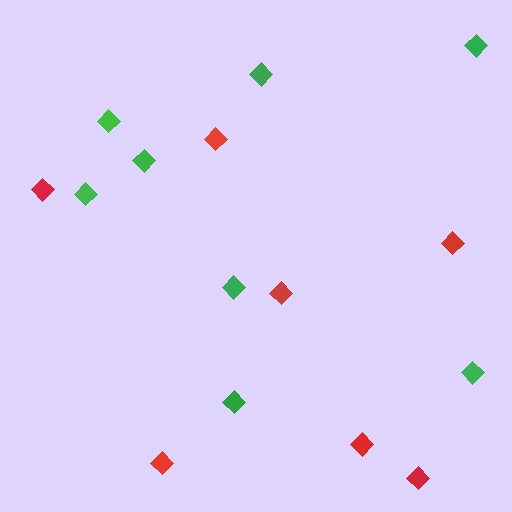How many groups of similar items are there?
There are 2 groups: one group of red diamonds (7) and one group of green diamonds (8).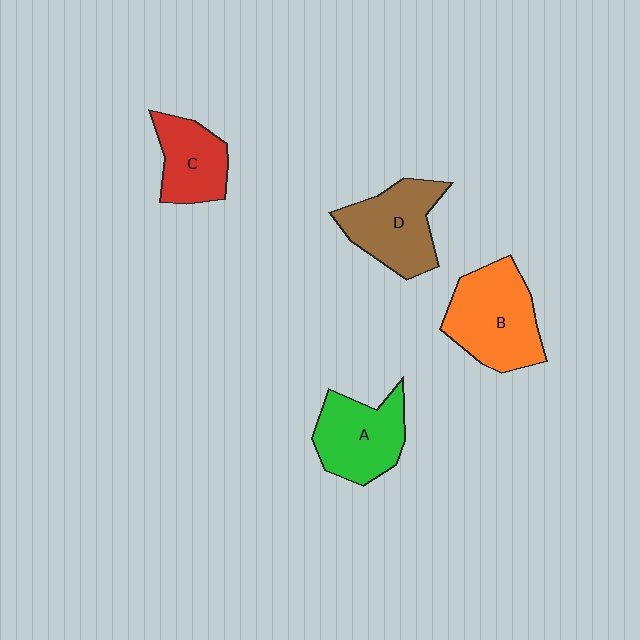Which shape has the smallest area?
Shape C (red).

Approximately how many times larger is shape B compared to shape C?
Approximately 1.5 times.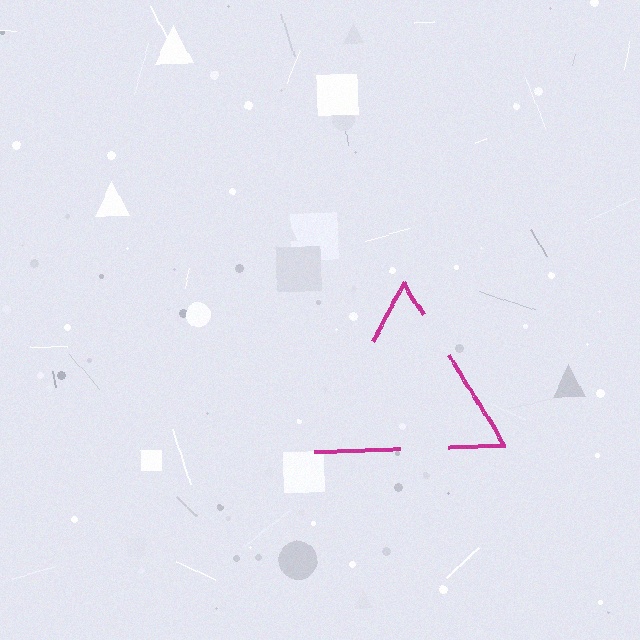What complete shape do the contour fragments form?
The contour fragments form a triangle.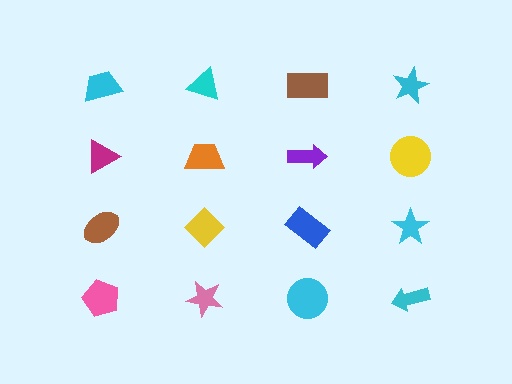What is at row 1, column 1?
A cyan trapezoid.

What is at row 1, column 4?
A cyan star.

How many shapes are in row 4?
4 shapes.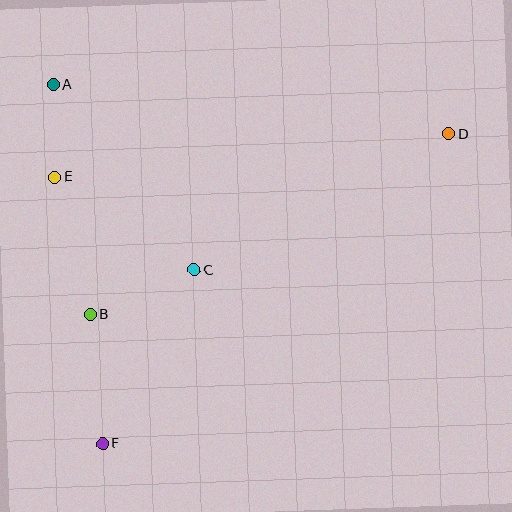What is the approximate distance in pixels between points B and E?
The distance between B and E is approximately 142 pixels.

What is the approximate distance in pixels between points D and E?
The distance between D and E is approximately 396 pixels.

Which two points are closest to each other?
Points A and E are closest to each other.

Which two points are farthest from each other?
Points D and F are farthest from each other.